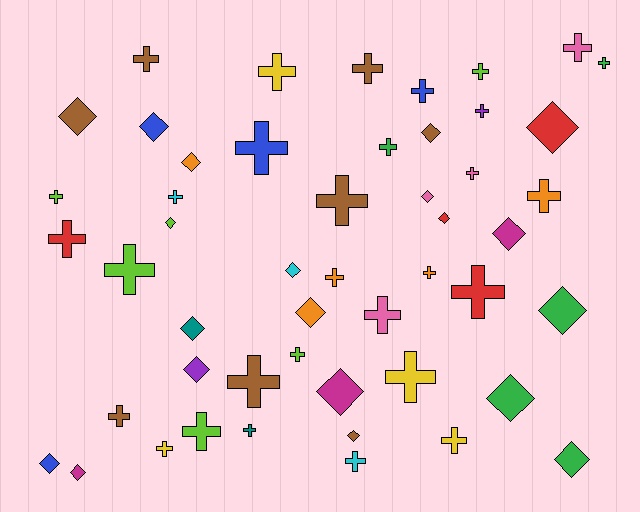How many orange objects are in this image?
There are 5 orange objects.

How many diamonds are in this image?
There are 20 diamonds.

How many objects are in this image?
There are 50 objects.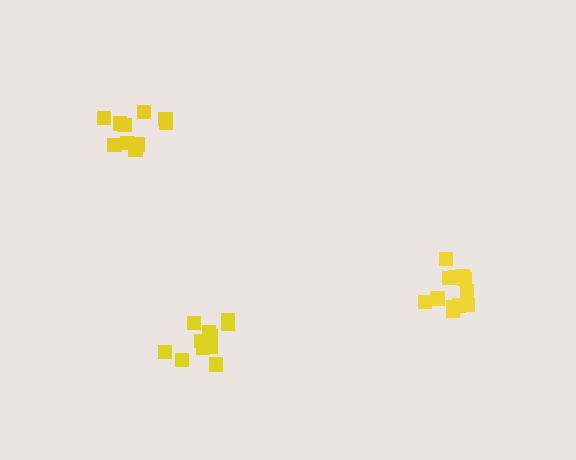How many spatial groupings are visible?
There are 3 spatial groupings.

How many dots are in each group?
Group 1: 10 dots, Group 2: 11 dots, Group 3: 12 dots (33 total).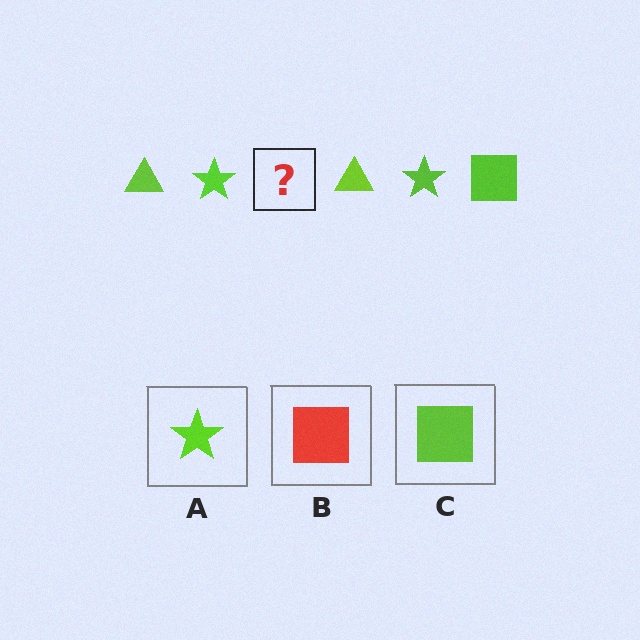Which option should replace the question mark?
Option C.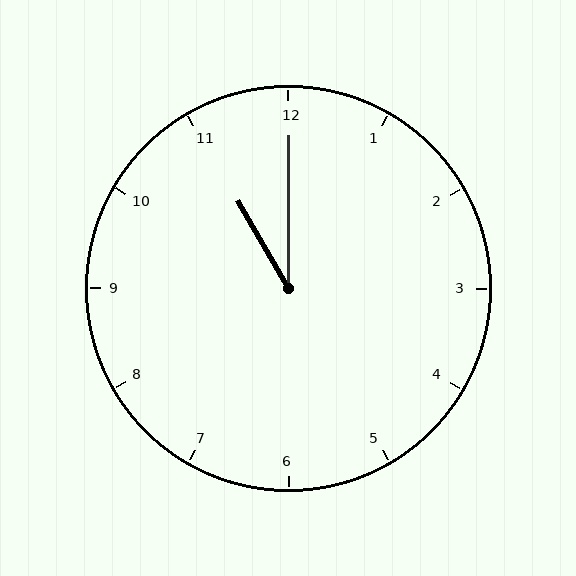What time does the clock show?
11:00.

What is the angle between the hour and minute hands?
Approximately 30 degrees.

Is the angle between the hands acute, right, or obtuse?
It is acute.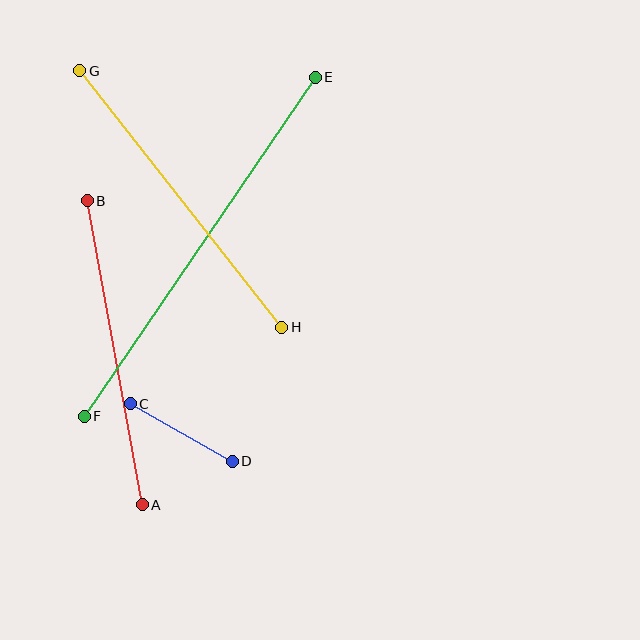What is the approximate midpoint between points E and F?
The midpoint is at approximately (200, 247) pixels.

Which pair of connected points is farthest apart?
Points E and F are farthest apart.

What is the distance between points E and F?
The distance is approximately 410 pixels.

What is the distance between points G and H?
The distance is approximately 326 pixels.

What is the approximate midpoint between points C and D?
The midpoint is at approximately (181, 433) pixels.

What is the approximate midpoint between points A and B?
The midpoint is at approximately (115, 353) pixels.